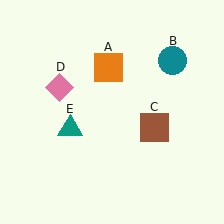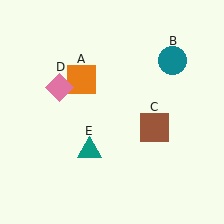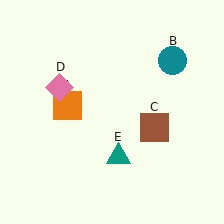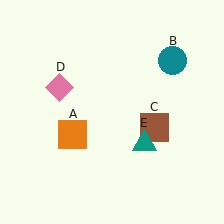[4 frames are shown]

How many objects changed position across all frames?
2 objects changed position: orange square (object A), teal triangle (object E).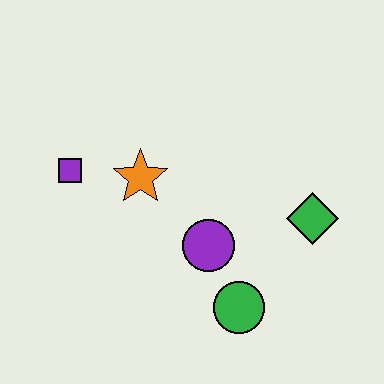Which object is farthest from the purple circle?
The purple square is farthest from the purple circle.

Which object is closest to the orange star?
The purple square is closest to the orange star.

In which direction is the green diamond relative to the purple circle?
The green diamond is to the right of the purple circle.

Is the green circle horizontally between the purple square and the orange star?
No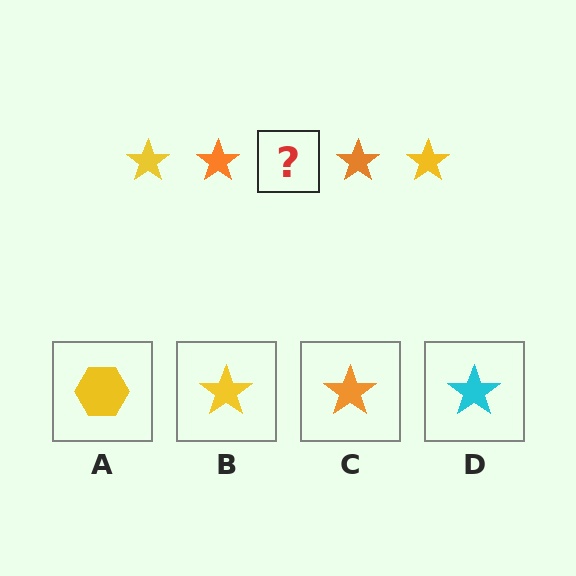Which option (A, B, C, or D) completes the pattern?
B.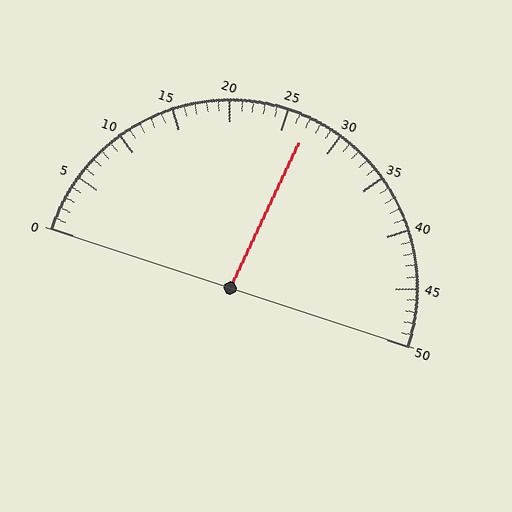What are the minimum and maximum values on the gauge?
The gauge ranges from 0 to 50.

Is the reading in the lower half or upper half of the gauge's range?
The reading is in the upper half of the range (0 to 50).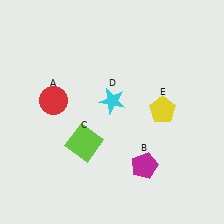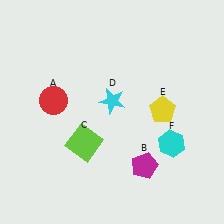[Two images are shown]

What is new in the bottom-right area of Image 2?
A cyan hexagon (F) was added in the bottom-right area of Image 2.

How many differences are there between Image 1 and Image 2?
There is 1 difference between the two images.